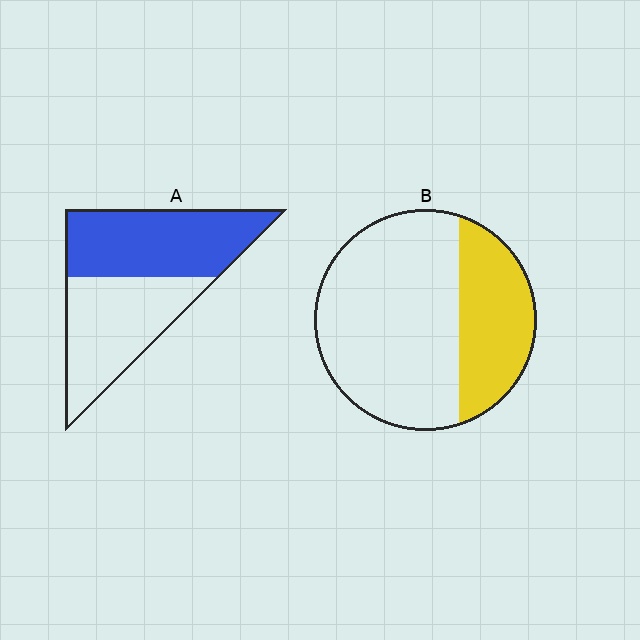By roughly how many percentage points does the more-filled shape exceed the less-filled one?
By roughly 20 percentage points (A over B).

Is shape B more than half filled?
No.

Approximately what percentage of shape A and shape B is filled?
A is approximately 50% and B is approximately 30%.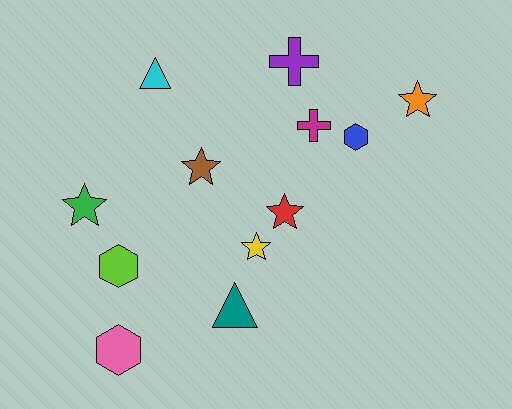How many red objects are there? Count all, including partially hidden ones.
There is 1 red object.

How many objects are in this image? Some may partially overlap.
There are 12 objects.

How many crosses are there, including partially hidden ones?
There are 2 crosses.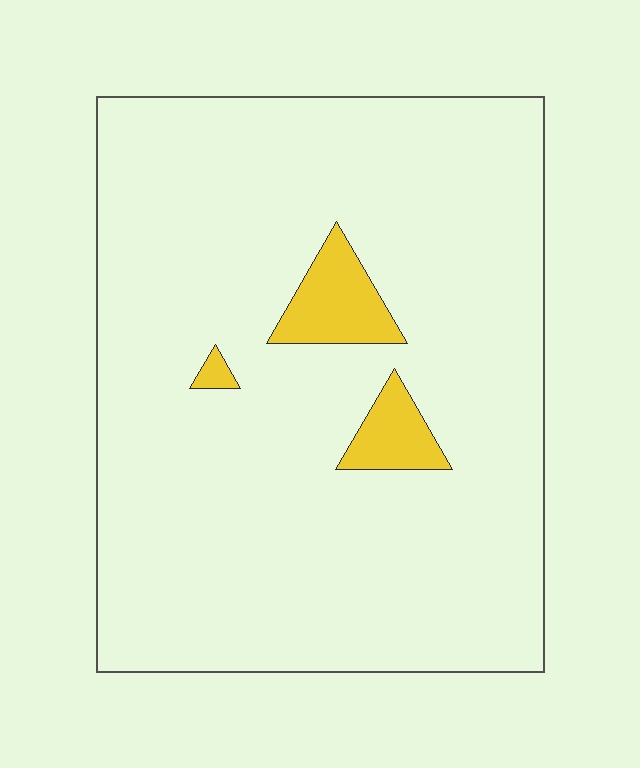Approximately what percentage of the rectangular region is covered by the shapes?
Approximately 5%.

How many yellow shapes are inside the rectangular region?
3.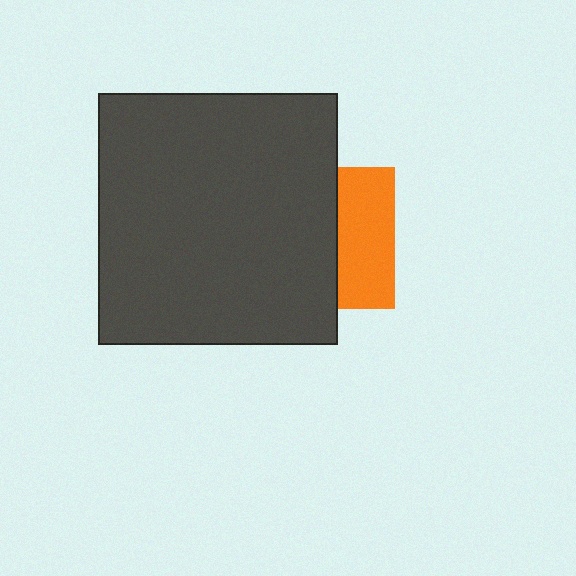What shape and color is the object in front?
The object in front is a dark gray rectangle.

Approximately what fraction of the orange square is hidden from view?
Roughly 59% of the orange square is hidden behind the dark gray rectangle.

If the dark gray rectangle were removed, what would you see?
You would see the complete orange square.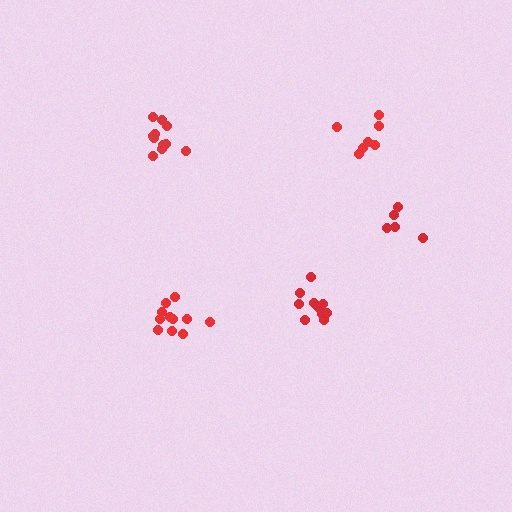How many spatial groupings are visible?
There are 5 spatial groupings.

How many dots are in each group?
Group 1: 11 dots, Group 2: 11 dots, Group 3: 11 dots, Group 4: 7 dots, Group 5: 5 dots (45 total).